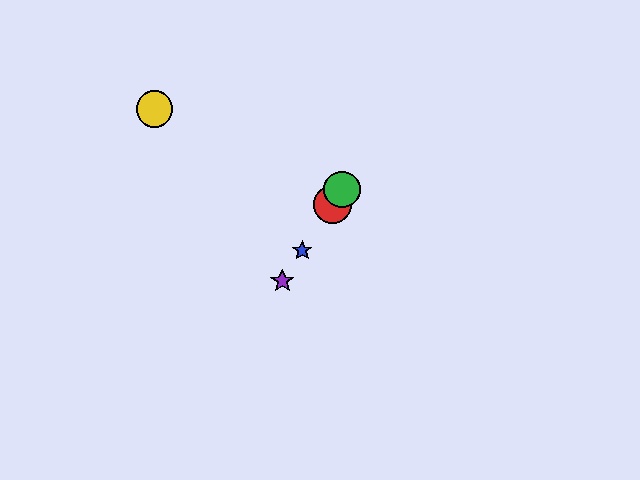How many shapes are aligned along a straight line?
4 shapes (the red circle, the blue star, the green circle, the purple star) are aligned along a straight line.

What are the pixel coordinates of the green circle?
The green circle is at (342, 190).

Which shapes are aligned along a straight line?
The red circle, the blue star, the green circle, the purple star are aligned along a straight line.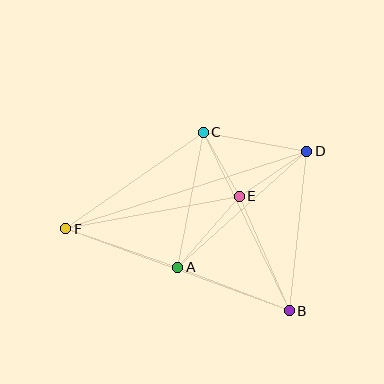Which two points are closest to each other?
Points C and E are closest to each other.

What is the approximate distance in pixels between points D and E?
The distance between D and E is approximately 81 pixels.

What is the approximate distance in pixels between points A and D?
The distance between A and D is approximately 174 pixels.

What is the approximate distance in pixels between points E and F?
The distance between E and F is approximately 177 pixels.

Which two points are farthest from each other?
Points D and F are farthest from each other.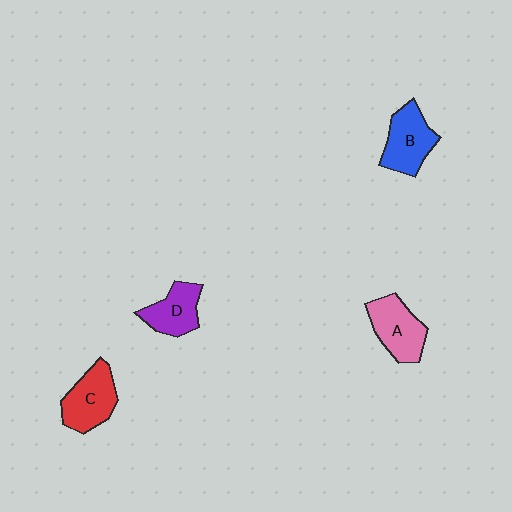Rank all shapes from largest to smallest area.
From largest to smallest: A (pink), C (red), B (blue), D (purple).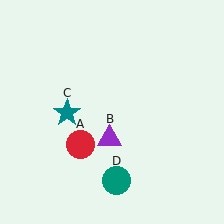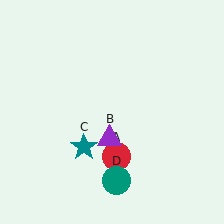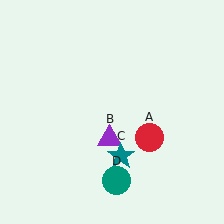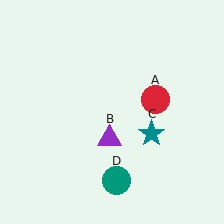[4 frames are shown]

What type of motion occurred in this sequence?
The red circle (object A), teal star (object C) rotated counterclockwise around the center of the scene.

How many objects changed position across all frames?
2 objects changed position: red circle (object A), teal star (object C).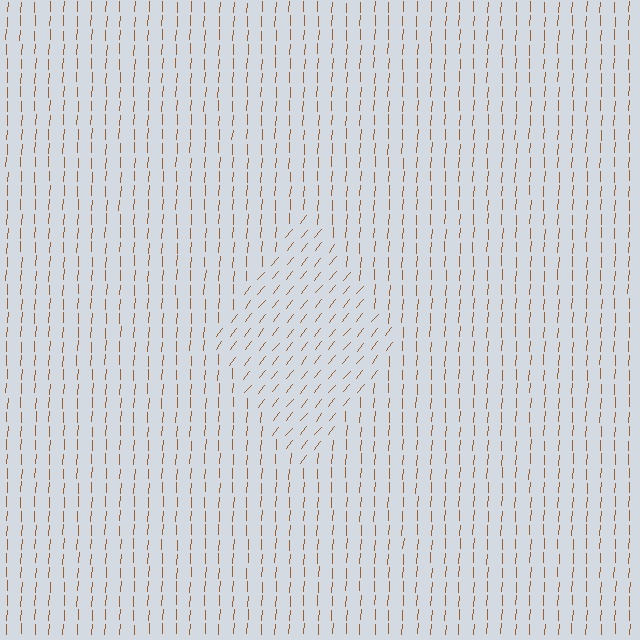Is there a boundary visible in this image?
Yes, there is a texture boundary formed by a change in line orientation.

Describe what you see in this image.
The image is filled with small brown line segments. A diamond region in the image has lines oriented differently from the surrounding lines, creating a visible texture boundary.